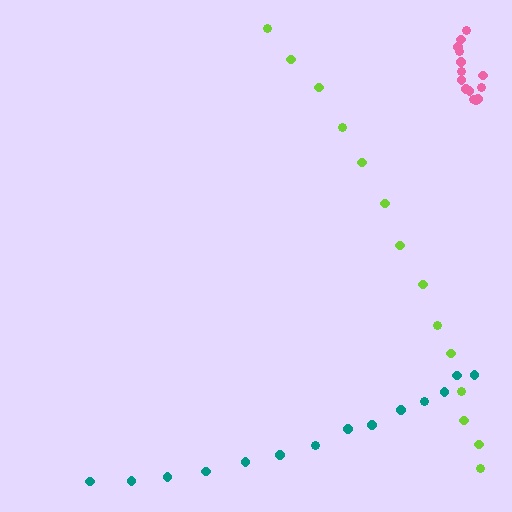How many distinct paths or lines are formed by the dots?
There are 3 distinct paths.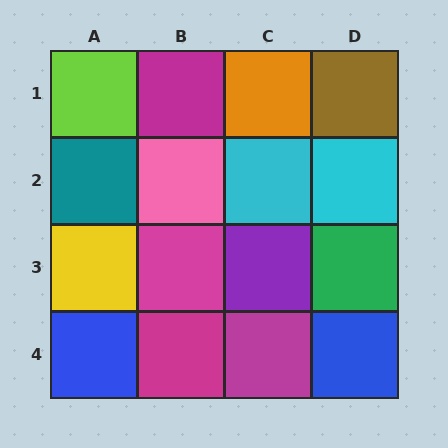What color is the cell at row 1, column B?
Magenta.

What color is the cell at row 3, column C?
Purple.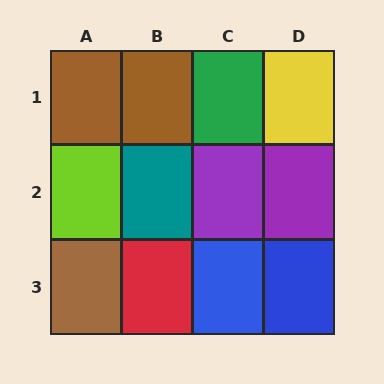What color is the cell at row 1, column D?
Yellow.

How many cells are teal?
1 cell is teal.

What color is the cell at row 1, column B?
Brown.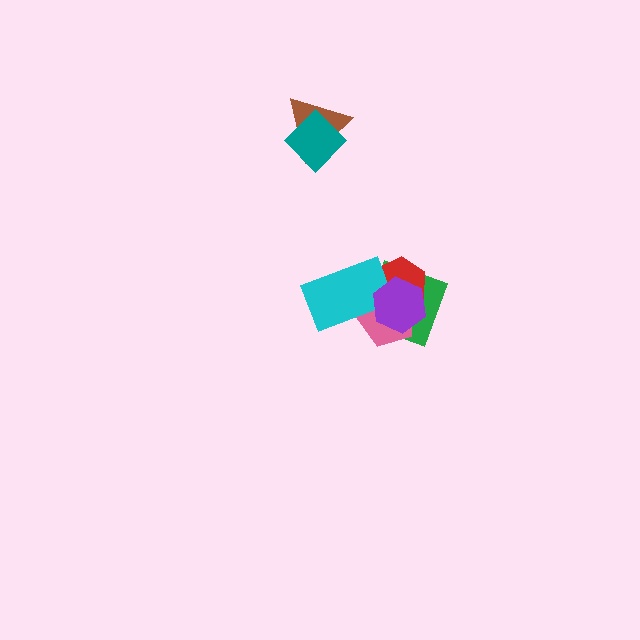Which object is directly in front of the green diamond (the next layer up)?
The red hexagon is directly in front of the green diamond.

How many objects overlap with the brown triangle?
1 object overlaps with the brown triangle.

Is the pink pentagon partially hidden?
Yes, it is partially covered by another shape.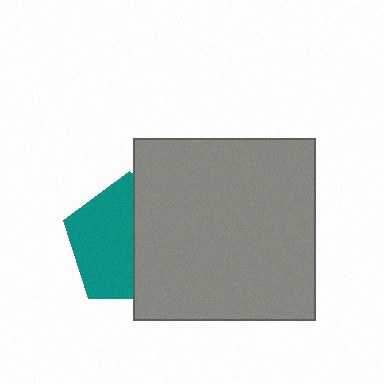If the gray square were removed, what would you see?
You would see the complete teal pentagon.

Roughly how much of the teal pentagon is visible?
About half of it is visible (roughly 54%).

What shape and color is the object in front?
The object in front is a gray square.